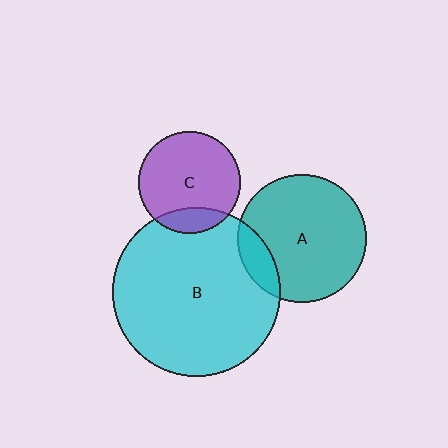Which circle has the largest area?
Circle B (cyan).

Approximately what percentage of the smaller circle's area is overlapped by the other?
Approximately 15%.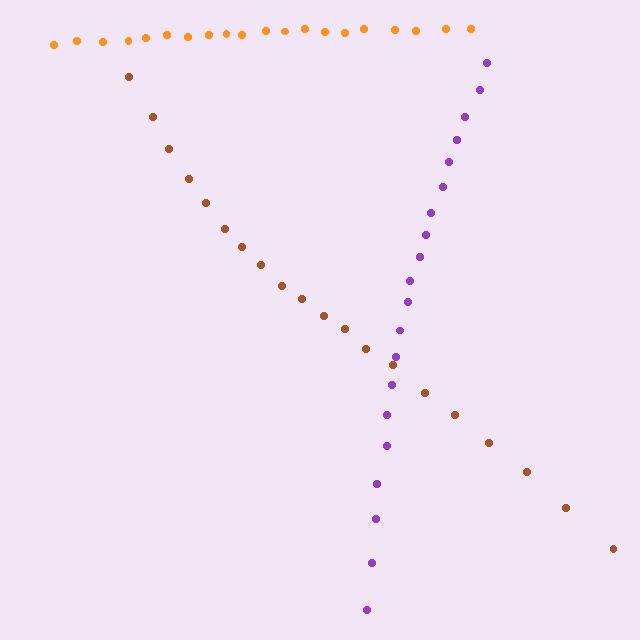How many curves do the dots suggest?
There are 3 distinct paths.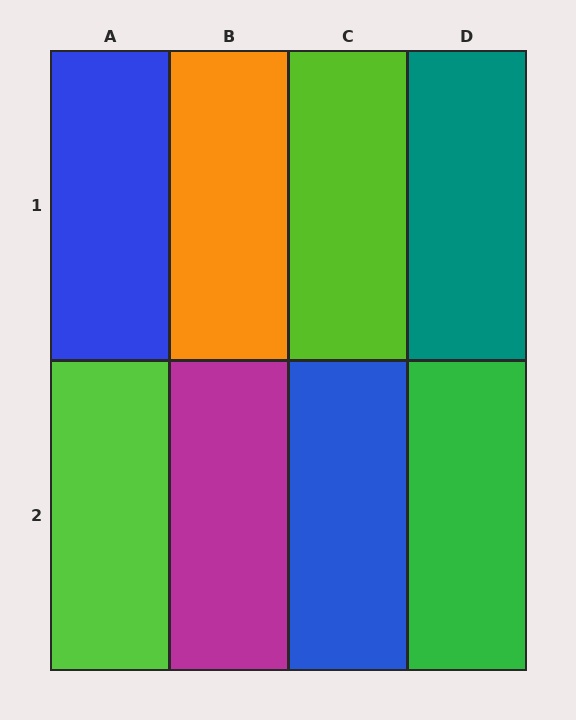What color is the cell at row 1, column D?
Teal.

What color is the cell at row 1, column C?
Lime.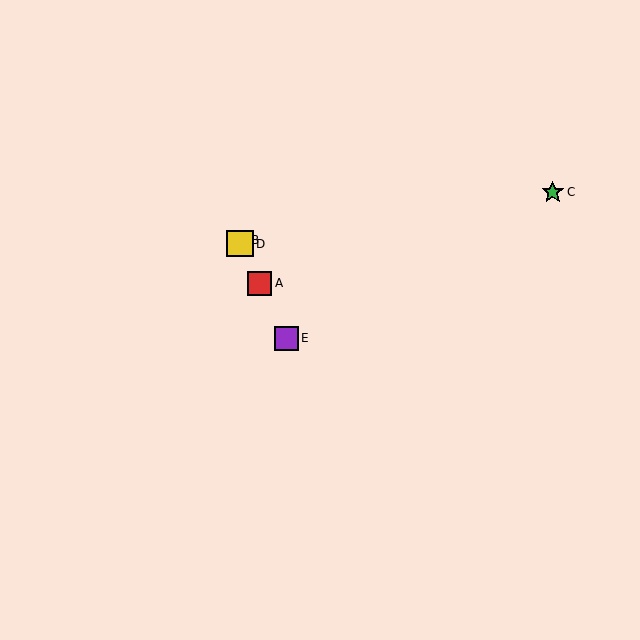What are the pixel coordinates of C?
Object C is at (553, 192).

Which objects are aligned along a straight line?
Objects A, B, D, E are aligned along a straight line.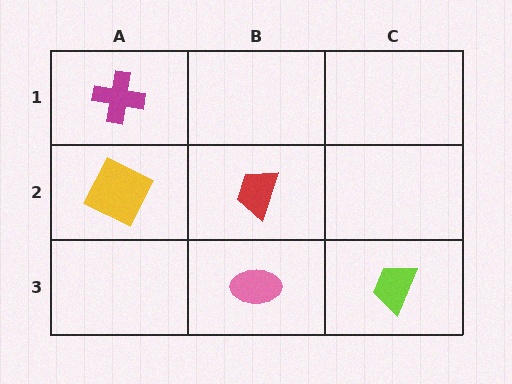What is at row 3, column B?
A pink ellipse.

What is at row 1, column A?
A magenta cross.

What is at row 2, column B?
A red trapezoid.